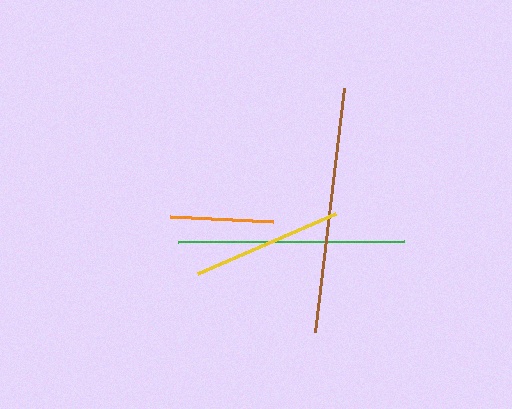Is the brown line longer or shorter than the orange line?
The brown line is longer than the orange line.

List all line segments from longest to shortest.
From longest to shortest: brown, green, yellow, orange.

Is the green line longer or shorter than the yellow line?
The green line is longer than the yellow line.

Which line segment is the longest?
The brown line is the longest at approximately 246 pixels.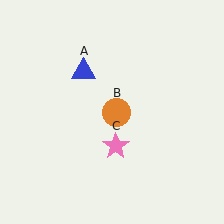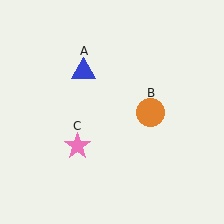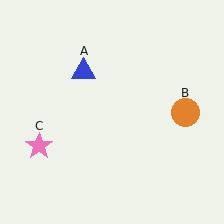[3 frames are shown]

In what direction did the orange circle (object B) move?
The orange circle (object B) moved right.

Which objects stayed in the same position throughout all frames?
Blue triangle (object A) remained stationary.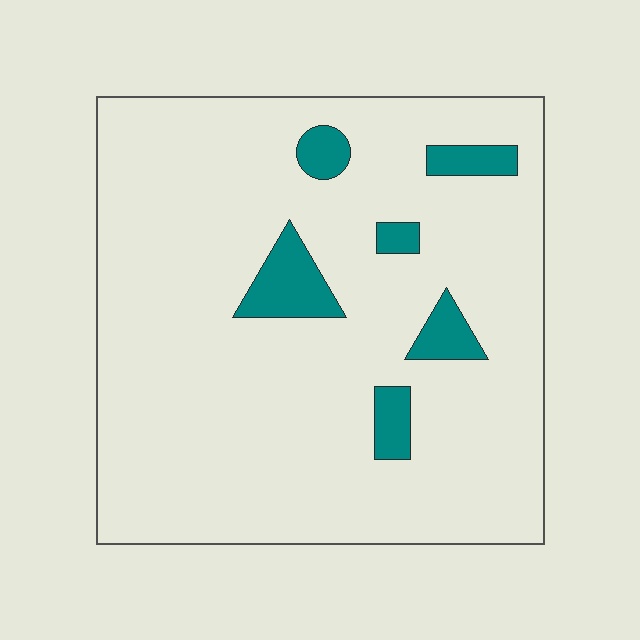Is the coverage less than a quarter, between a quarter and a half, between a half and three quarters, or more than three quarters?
Less than a quarter.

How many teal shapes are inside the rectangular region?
6.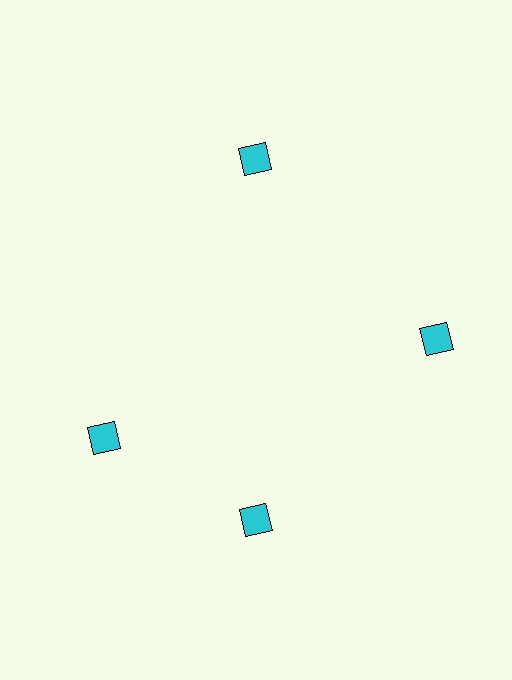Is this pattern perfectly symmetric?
No. The 4 cyan diamonds are arranged in a ring, but one element near the 9 o'clock position is rotated out of alignment along the ring, breaking the 4-fold rotational symmetry.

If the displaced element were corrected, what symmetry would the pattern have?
It would have 4-fold rotational symmetry — the pattern would map onto itself every 90 degrees.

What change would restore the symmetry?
The symmetry would be restored by rotating it back into even spacing with its neighbors so that all 4 diamonds sit at equal angles and equal distance from the center.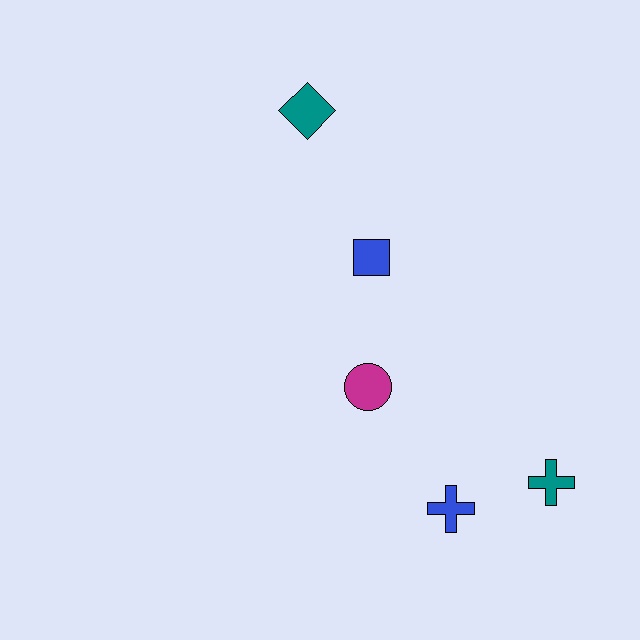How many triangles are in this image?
There are no triangles.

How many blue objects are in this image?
There are 2 blue objects.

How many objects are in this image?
There are 5 objects.